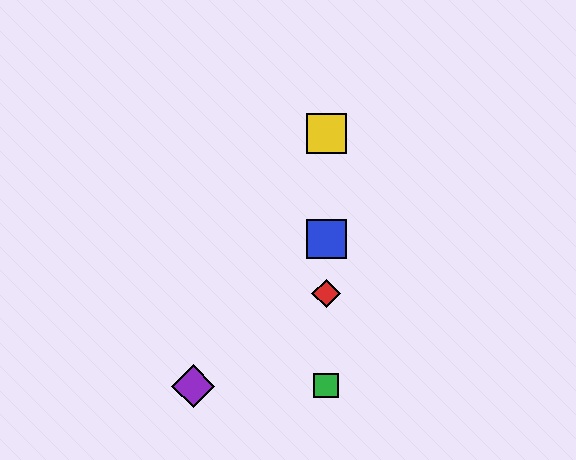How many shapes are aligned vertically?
4 shapes (the red diamond, the blue square, the green square, the yellow square) are aligned vertically.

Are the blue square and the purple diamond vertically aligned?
No, the blue square is at x≈326 and the purple diamond is at x≈193.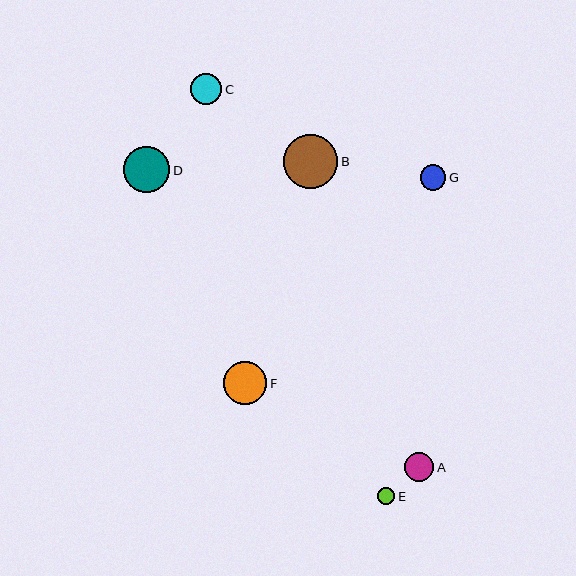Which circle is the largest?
Circle B is the largest with a size of approximately 54 pixels.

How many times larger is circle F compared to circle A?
Circle F is approximately 1.5 times the size of circle A.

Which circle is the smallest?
Circle E is the smallest with a size of approximately 17 pixels.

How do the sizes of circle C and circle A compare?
Circle C and circle A are approximately the same size.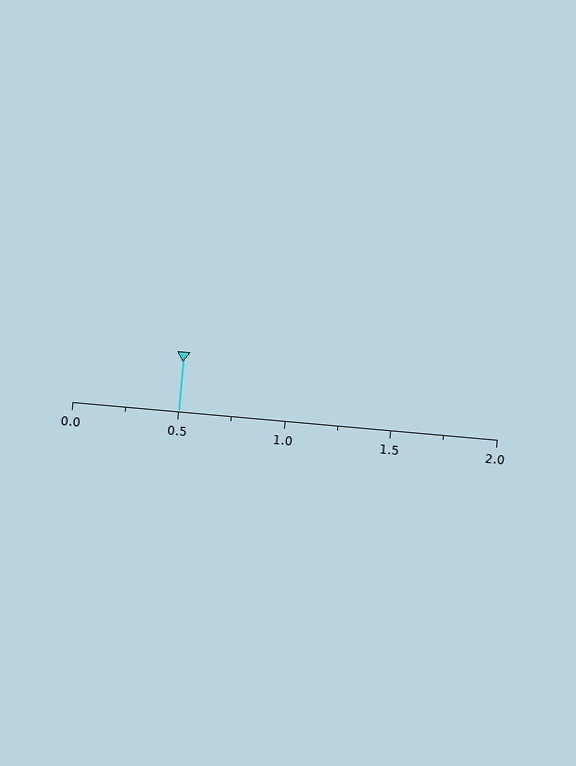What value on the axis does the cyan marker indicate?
The marker indicates approximately 0.5.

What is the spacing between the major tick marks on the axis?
The major ticks are spaced 0.5 apart.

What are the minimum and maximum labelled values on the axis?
The axis runs from 0.0 to 2.0.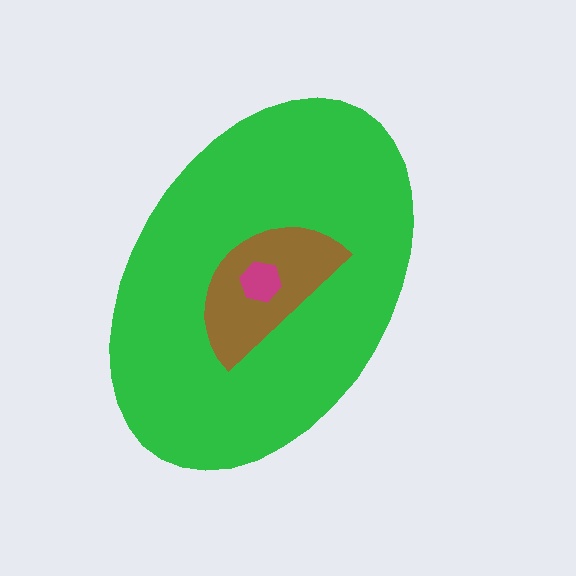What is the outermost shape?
The green ellipse.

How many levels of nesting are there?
3.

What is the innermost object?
The magenta hexagon.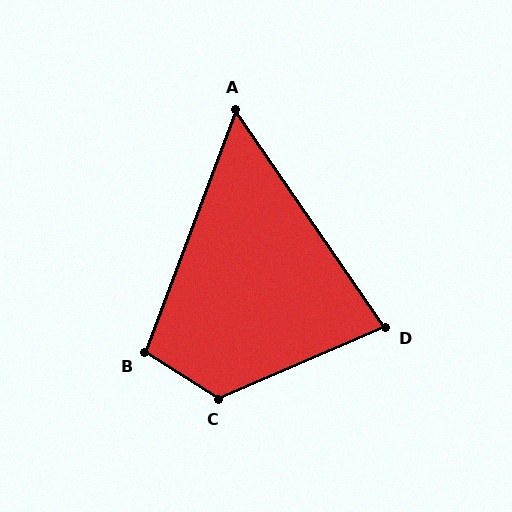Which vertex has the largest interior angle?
C, at approximately 125 degrees.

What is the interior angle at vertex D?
Approximately 79 degrees (acute).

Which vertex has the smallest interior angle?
A, at approximately 55 degrees.